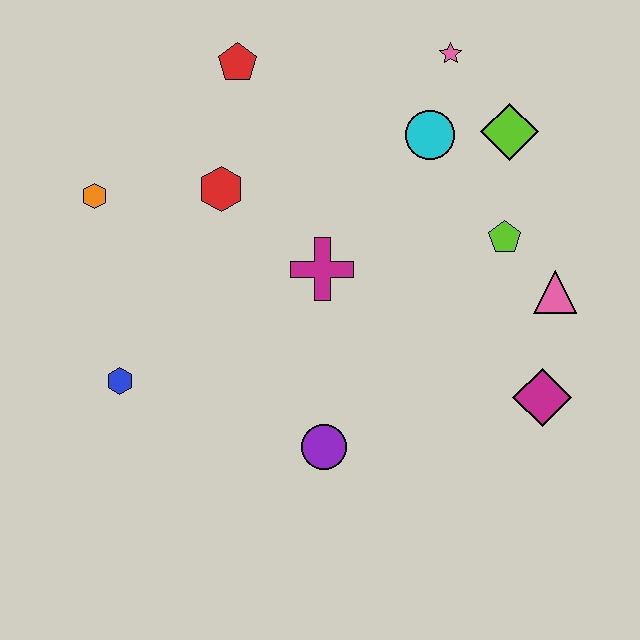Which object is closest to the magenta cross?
The red hexagon is closest to the magenta cross.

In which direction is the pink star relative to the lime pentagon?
The pink star is above the lime pentagon.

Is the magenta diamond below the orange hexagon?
Yes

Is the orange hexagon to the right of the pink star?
No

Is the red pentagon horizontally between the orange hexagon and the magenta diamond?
Yes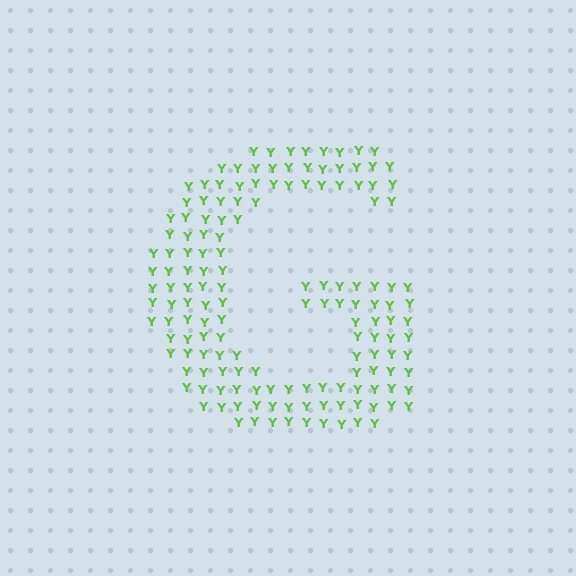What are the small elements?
The small elements are letter Y's.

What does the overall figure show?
The overall figure shows the letter G.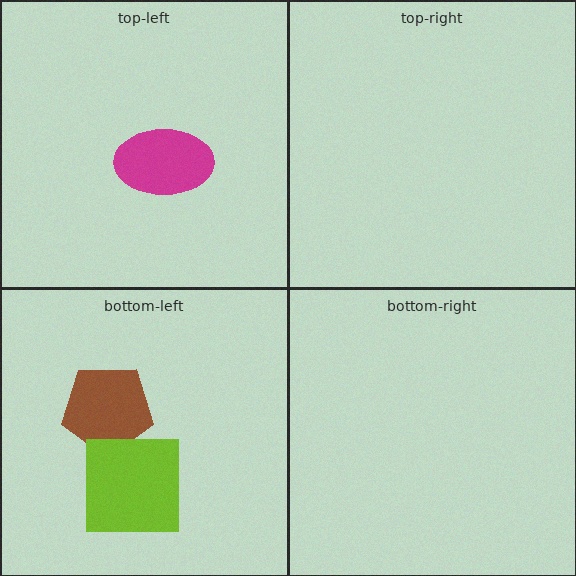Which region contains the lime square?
The bottom-left region.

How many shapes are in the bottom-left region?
2.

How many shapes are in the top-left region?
1.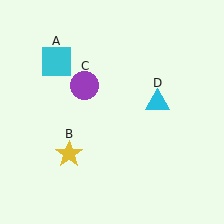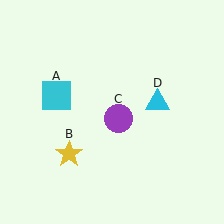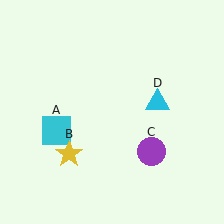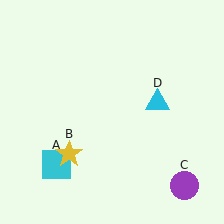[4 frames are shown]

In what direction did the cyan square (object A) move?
The cyan square (object A) moved down.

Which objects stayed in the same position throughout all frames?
Yellow star (object B) and cyan triangle (object D) remained stationary.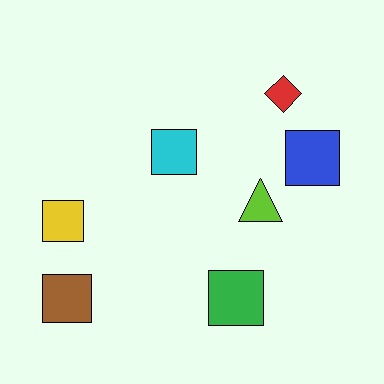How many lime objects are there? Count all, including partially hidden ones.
There is 1 lime object.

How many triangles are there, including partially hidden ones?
There is 1 triangle.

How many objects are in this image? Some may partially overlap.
There are 7 objects.